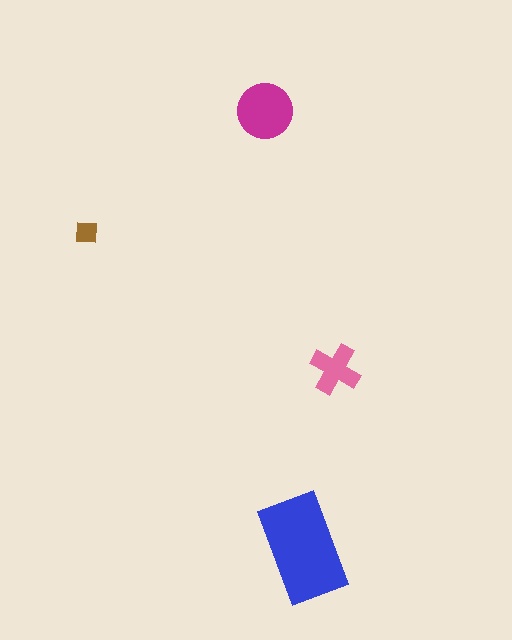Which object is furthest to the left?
The brown square is leftmost.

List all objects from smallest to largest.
The brown square, the pink cross, the magenta circle, the blue rectangle.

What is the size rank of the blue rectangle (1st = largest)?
1st.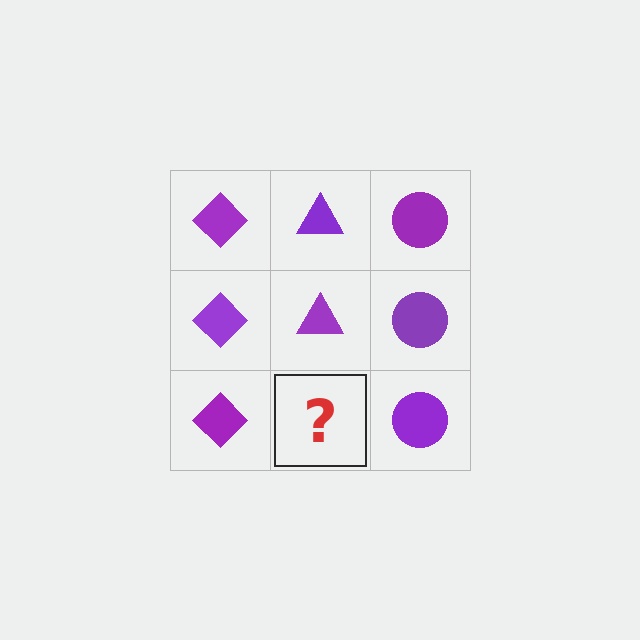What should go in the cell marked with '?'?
The missing cell should contain a purple triangle.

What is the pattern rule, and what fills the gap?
The rule is that each column has a consistent shape. The gap should be filled with a purple triangle.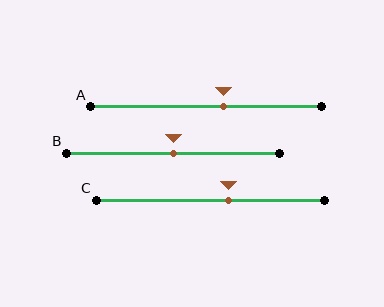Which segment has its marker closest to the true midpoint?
Segment B has its marker closest to the true midpoint.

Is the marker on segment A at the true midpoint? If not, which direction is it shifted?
No, the marker on segment A is shifted to the right by about 7% of the segment length.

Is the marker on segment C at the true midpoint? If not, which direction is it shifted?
No, the marker on segment C is shifted to the right by about 8% of the segment length.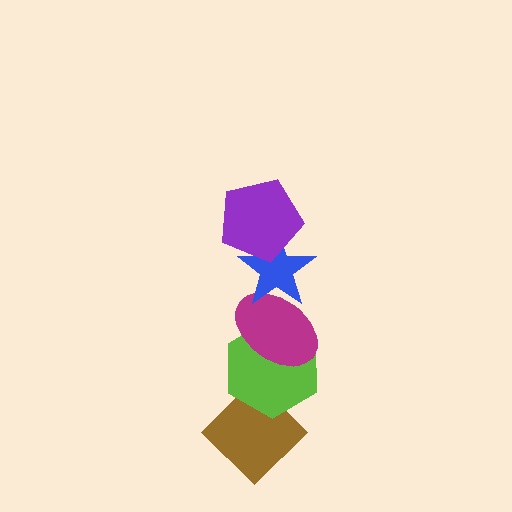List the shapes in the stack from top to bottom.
From top to bottom: the purple pentagon, the blue star, the magenta ellipse, the lime hexagon, the brown diamond.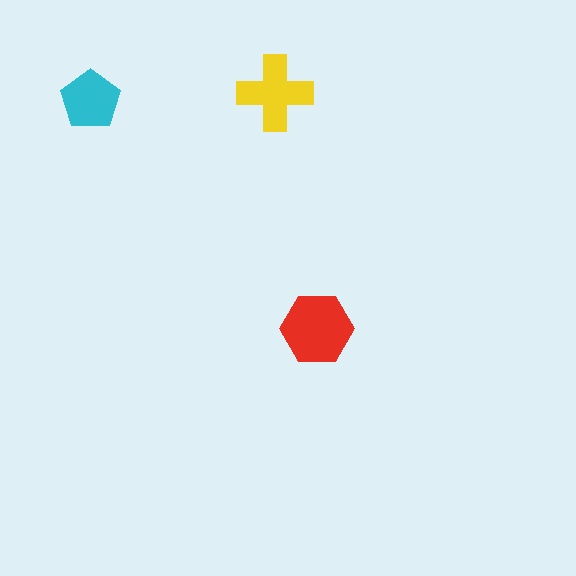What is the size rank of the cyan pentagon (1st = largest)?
3rd.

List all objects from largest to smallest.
The red hexagon, the yellow cross, the cyan pentagon.